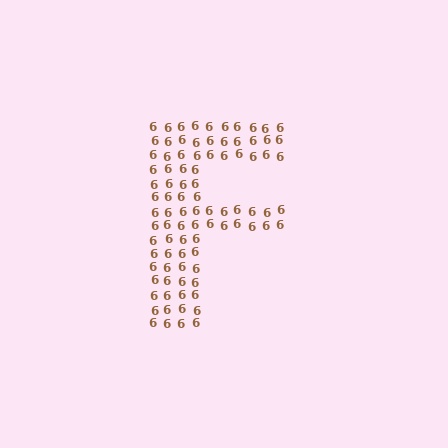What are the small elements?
The small elements are digit 6's.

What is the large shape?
The large shape is the letter F.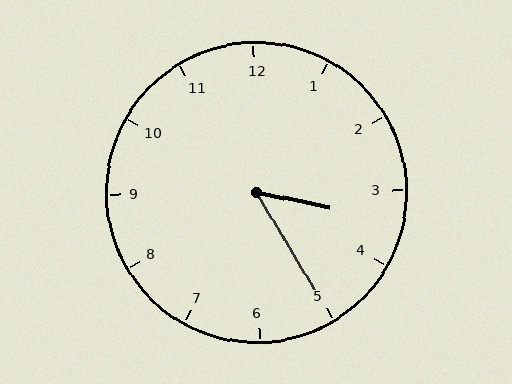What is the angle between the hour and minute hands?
Approximately 48 degrees.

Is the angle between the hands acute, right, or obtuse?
It is acute.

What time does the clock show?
3:25.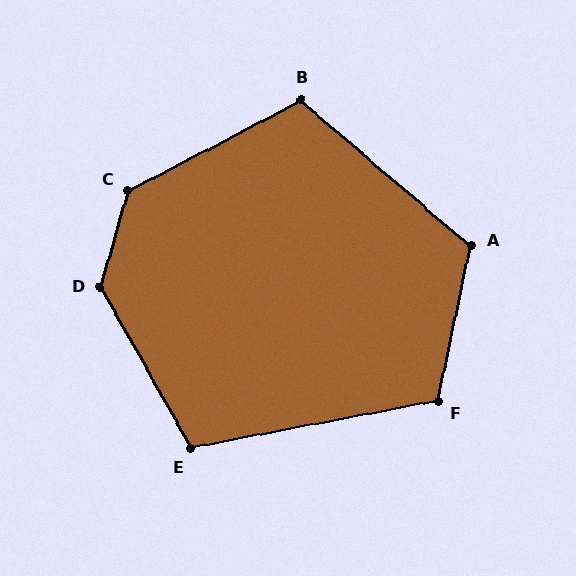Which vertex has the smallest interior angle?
E, at approximately 108 degrees.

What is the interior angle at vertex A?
Approximately 118 degrees (obtuse).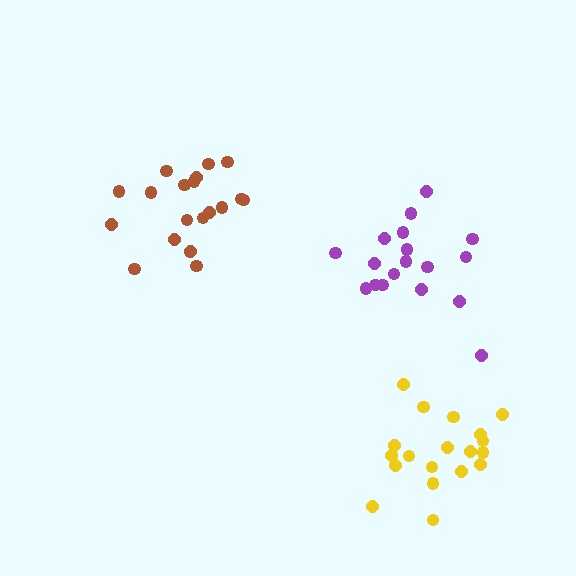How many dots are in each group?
Group 1: 18 dots, Group 2: 20 dots, Group 3: 19 dots (57 total).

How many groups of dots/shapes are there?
There are 3 groups.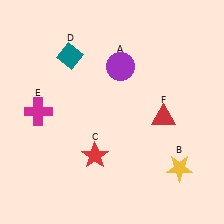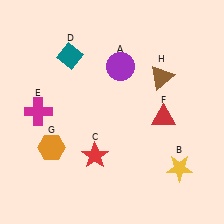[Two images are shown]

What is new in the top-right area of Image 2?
A brown triangle (H) was added in the top-right area of Image 2.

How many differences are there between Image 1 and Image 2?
There are 2 differences between the two images.